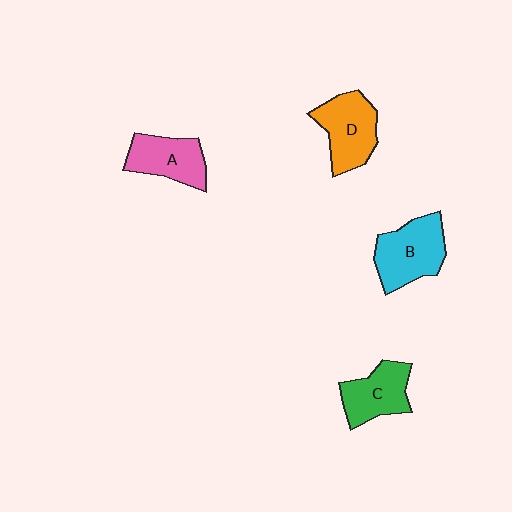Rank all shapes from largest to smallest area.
From largest to smallest: B (cyan), D (orange), C (green), A (pink).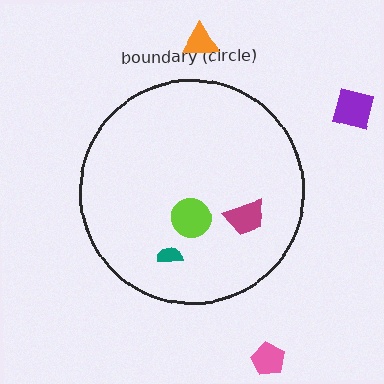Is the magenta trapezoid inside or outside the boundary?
Inside.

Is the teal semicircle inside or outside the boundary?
Inside.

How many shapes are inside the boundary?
3 inside, 3 outside.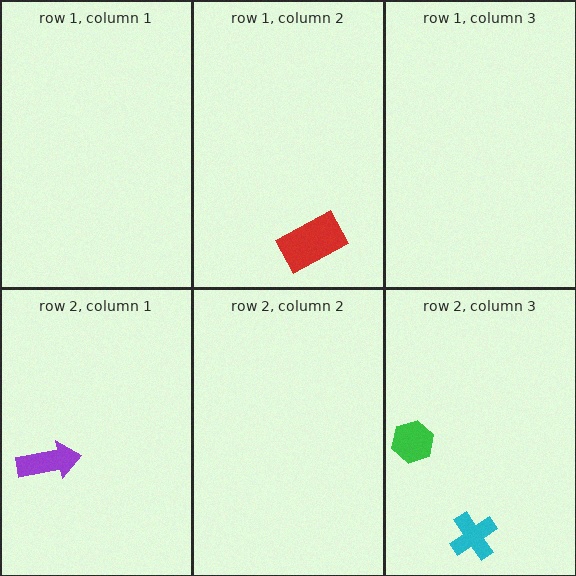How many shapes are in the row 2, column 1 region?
1.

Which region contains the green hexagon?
The row 2, column 3 region.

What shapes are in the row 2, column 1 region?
The purple arrow.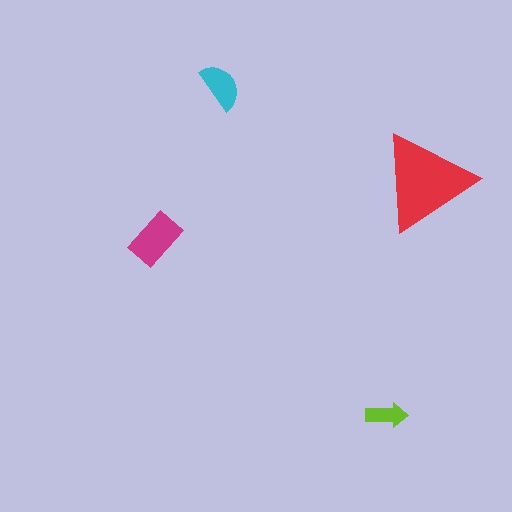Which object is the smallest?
The lime arrow.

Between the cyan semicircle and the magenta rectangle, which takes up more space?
The magenta rectangle.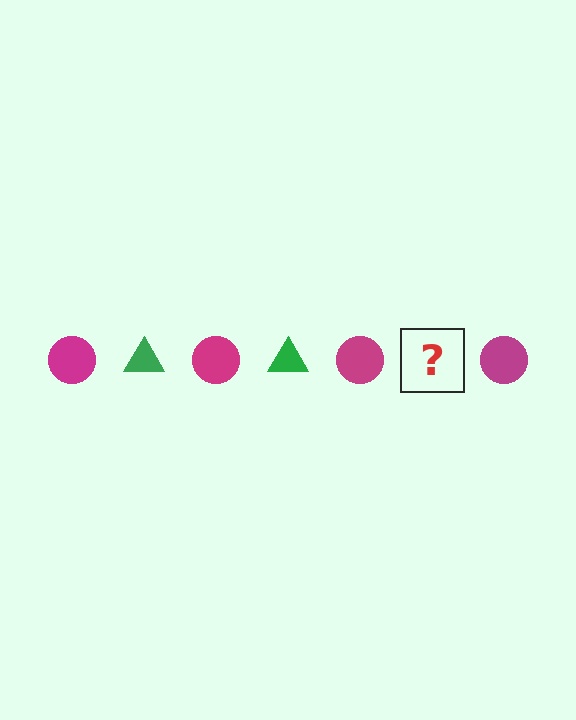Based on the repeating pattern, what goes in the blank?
The blank should be a green triangle.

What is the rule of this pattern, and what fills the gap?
The rule is that the pattern alternates between magenta circle and green triangle. The gap should be filled with a green triangle.